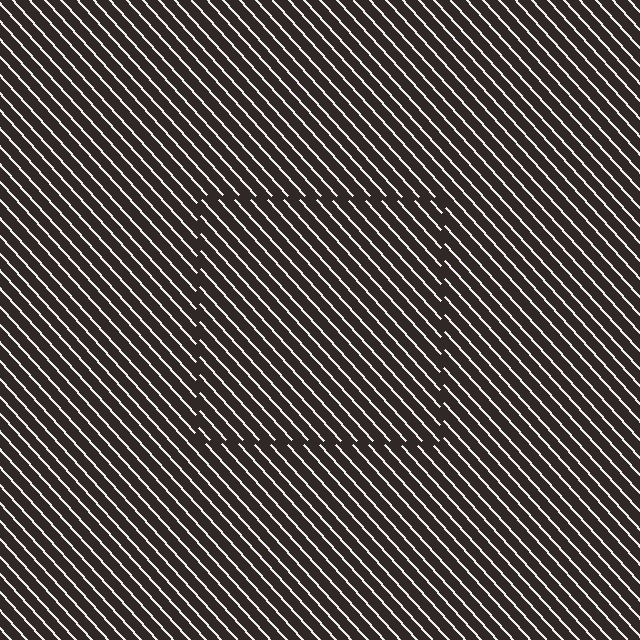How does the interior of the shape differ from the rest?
The interior of the shape contains the same grating, shifted by half a period — the contour is defined by the phase discontinuity where line-ends from the inner and outer gratings abut.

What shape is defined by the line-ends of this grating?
An illusory square. The interior of the shape contains the same grating, shifted by half a period — the contour is defined by the phase discontinuity where line-ends from the inner and outer gratings abut.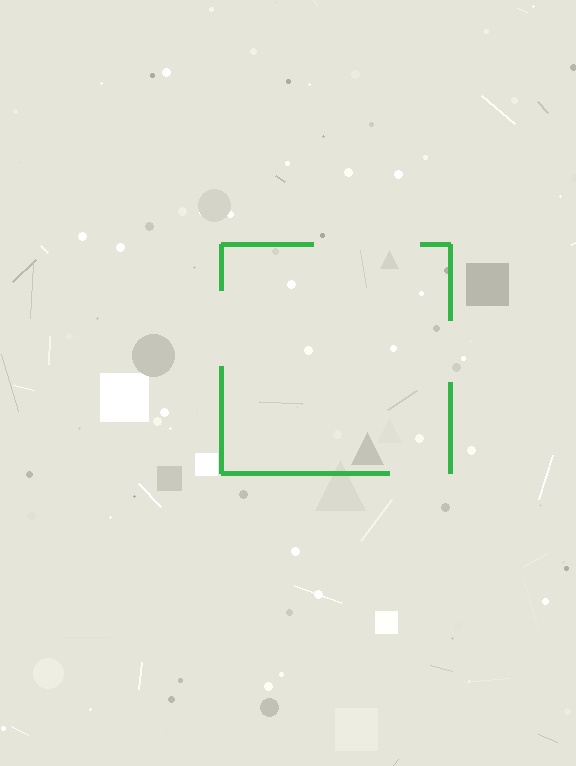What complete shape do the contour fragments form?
The contour fragments form a square.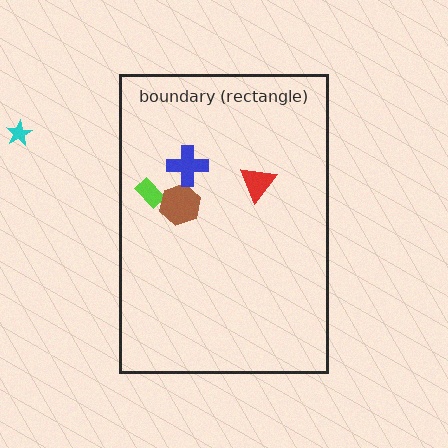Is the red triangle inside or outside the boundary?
Inside.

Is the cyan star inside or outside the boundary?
Outside.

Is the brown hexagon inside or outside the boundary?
Inside.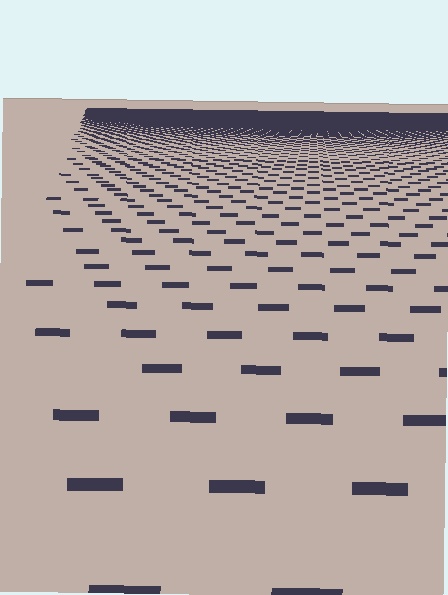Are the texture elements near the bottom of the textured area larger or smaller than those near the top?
Larger. Near the bottom, elements are closer to the viewer and appear at a bigger on-screen size.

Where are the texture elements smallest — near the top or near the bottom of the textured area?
Near the top.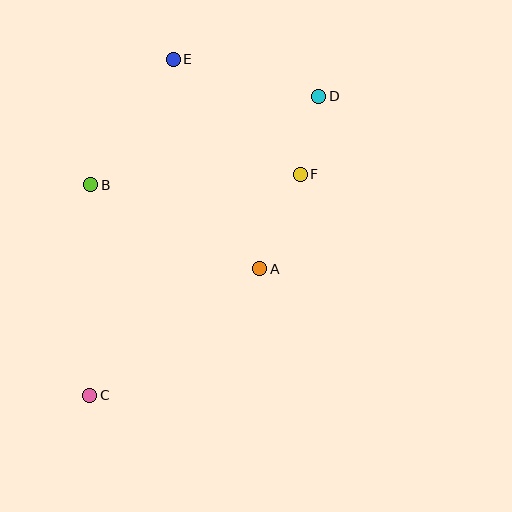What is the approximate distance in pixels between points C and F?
The distance between C and F is approximately 306 pixels.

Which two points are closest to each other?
Points D and F are closest to each other.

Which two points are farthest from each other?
Points C and D are farthest from each other.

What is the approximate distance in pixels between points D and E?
The distance between D and E is approximately 150 pixels.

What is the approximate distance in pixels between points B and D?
The distance between B and D is approximately 245 pixels.